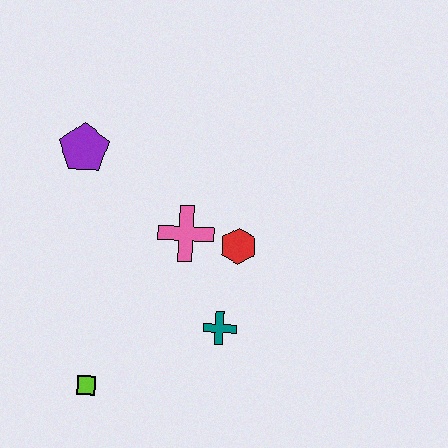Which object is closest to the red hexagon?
The pink cross is closest to the red hexagon.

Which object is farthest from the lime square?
The purple pentagon is farthest from the lime square.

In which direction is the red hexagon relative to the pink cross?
The red hexagon is to the right of the pink cross.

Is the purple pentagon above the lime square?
Yes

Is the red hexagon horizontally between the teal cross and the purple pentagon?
No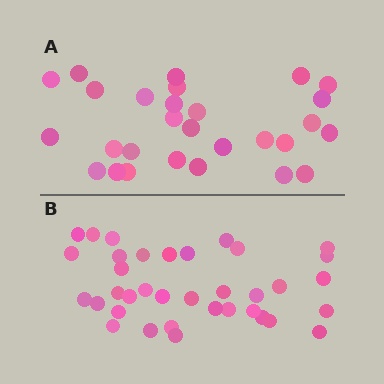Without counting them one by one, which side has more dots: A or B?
Region B (the bottom region) has more dots.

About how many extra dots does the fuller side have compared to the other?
Region B has roughly 8 or so more dots than region A.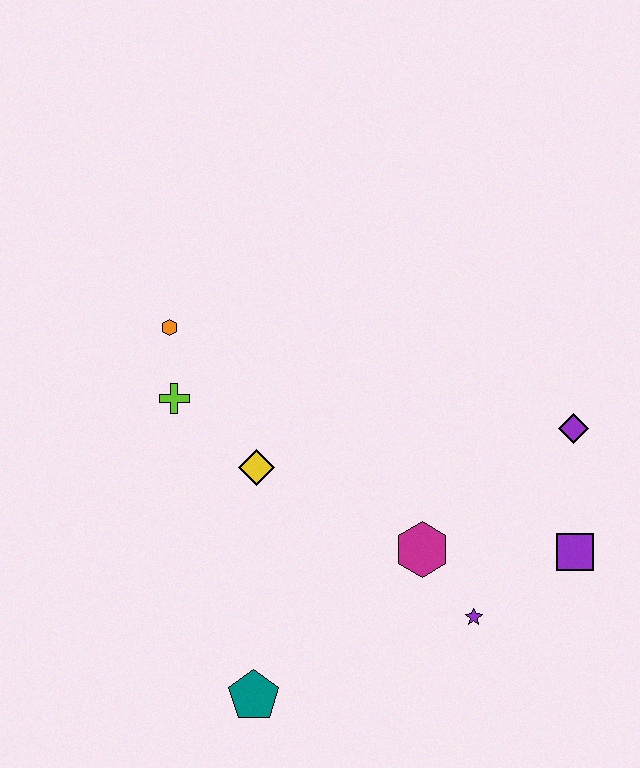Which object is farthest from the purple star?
The orange hexagon is farthest from the purple star.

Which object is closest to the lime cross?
The orange hexagon is closest to the lime cross.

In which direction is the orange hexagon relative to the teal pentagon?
The orange hexagon is above the teal pentagon.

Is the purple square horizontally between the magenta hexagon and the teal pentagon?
No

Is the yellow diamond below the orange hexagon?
Yes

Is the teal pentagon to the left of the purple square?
Yes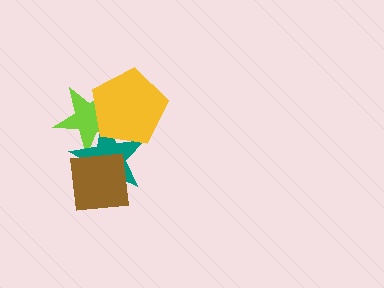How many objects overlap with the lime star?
2 objects overlap with the lime star.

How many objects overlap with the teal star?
3 objects overlap with the teal star.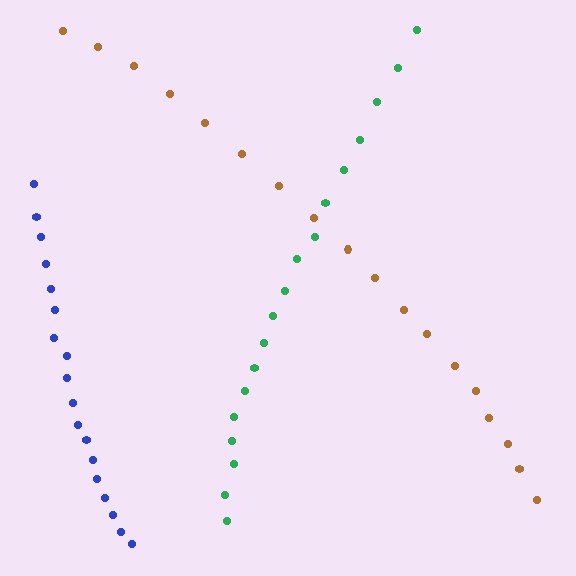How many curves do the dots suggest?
There are 3 distinct paths.